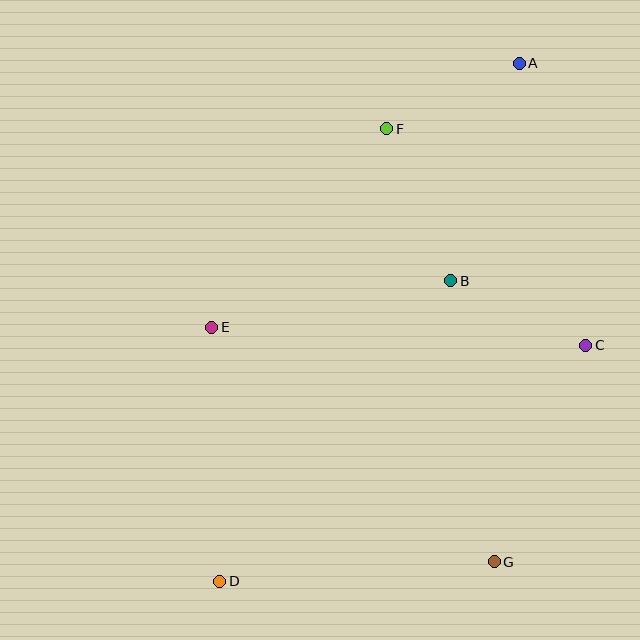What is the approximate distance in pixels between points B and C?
The distance between B and C is approximately 149 pixels.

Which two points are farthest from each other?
Points A and D are farthest from each other.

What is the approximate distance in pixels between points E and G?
The distance between E and G is approximately 367 pixels.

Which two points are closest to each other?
Points A and F are closest to each other.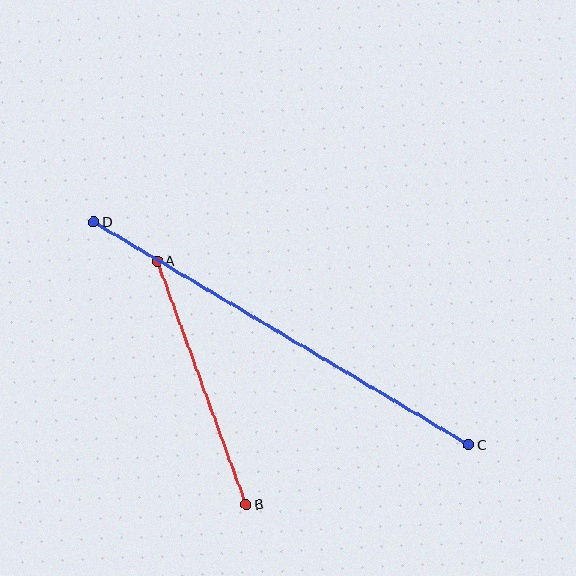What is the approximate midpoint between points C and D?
The midpoint is at approximately (281, 334) pixels.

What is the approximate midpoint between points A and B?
The midpoint is at approximately (201, 383) pixels.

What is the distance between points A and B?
The distance is approximately 259 pixels.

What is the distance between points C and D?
The distance is approximately 436 pixels.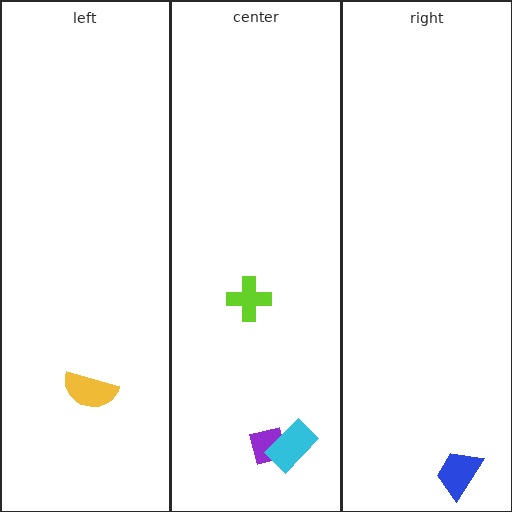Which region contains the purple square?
The center region.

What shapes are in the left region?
The yellow semicircle.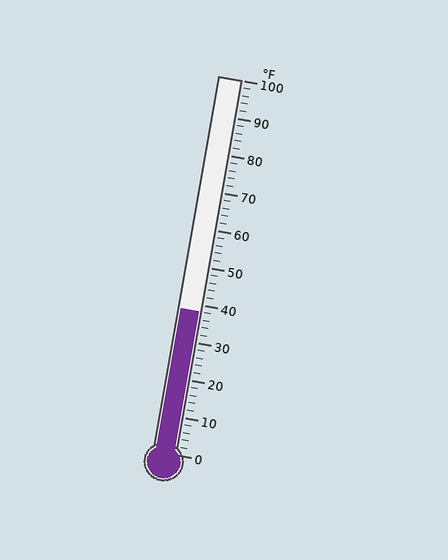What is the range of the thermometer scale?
The thermometer scale ranges from 0°F to 100°F.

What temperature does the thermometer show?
The thermometer shows approximately 38°F.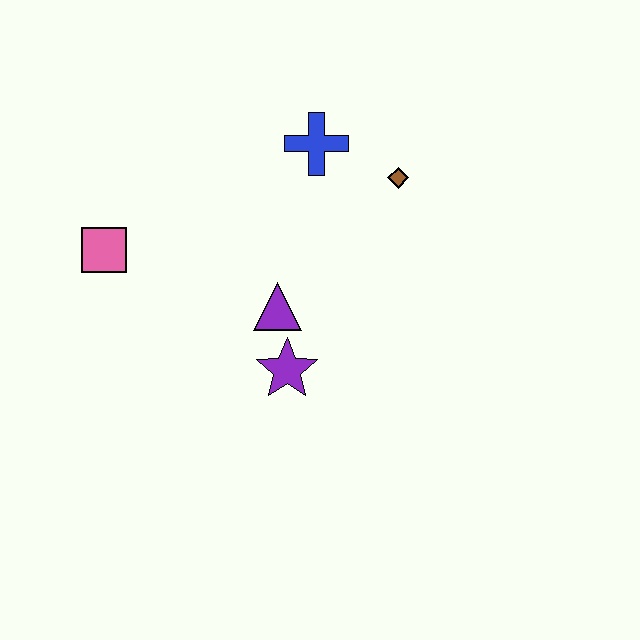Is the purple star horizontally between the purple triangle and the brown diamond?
Yes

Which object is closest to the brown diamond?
The blue cross is closest to the brown diamond.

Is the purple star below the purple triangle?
Yes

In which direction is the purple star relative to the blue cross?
The purple star is below the blue cross.